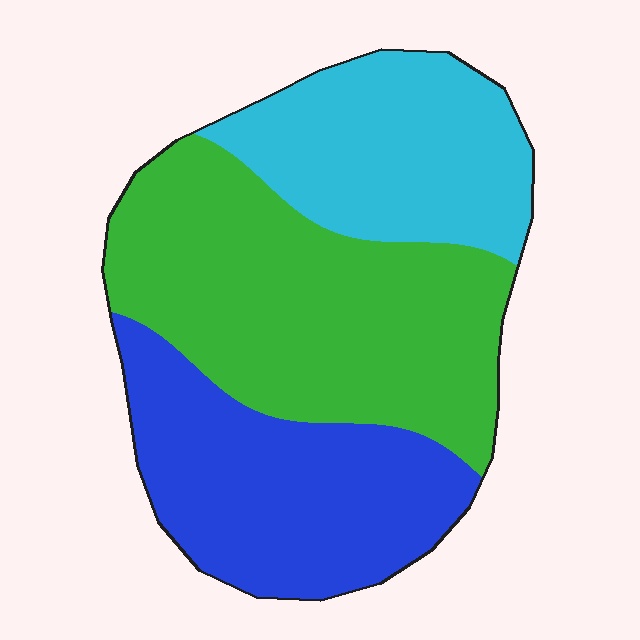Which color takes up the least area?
Cyan, at roughly 25%.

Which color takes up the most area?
Green, at roughly 45%.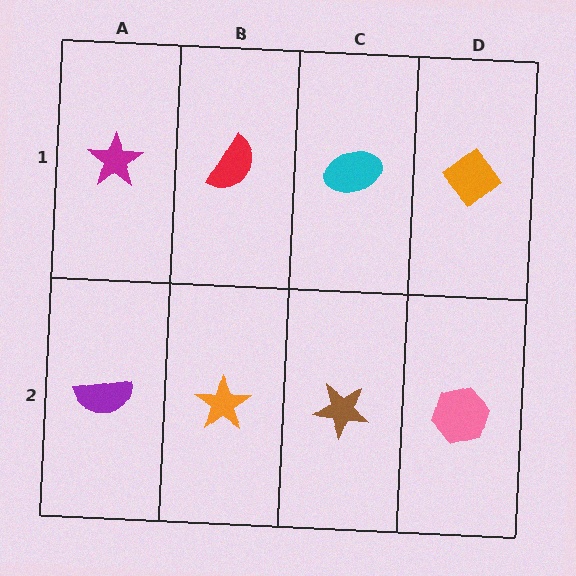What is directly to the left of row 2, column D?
A brown star.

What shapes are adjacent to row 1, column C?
A brown star (row 2, column C), a red semicircle (row 1, column B), an orange diamond (row 1, column D).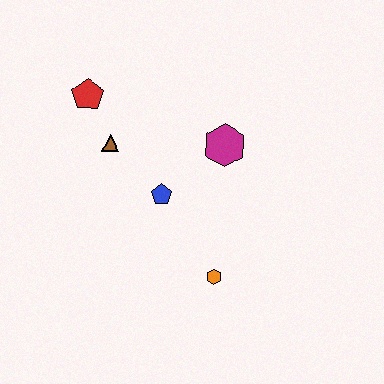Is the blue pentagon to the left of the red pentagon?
No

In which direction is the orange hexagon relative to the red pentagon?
The orange hexagon is below the red pentagon.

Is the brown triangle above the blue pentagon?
Yes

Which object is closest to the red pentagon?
The brown triangle is closest to the red pentagon.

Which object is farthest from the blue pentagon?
The red pentagon is farthest from the blue pentagon.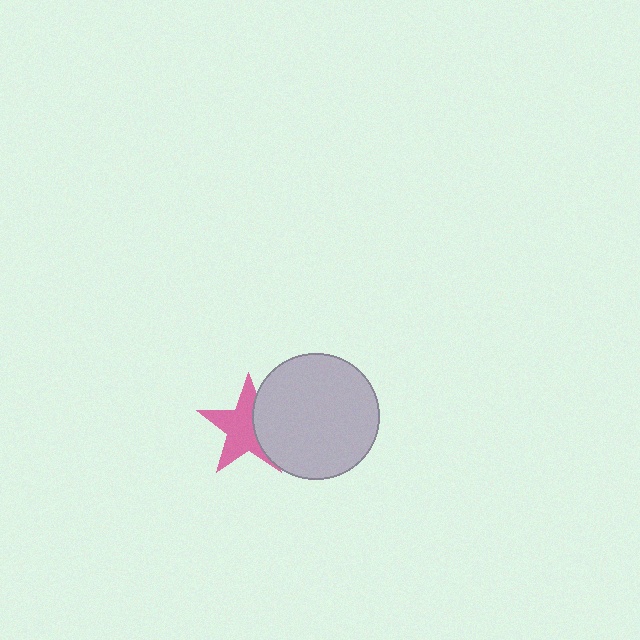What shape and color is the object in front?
The object in front is a light gray circle.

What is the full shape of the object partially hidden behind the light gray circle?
The partially hidden object is a pink star.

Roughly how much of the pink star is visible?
About half of it is visible (roughly 65%).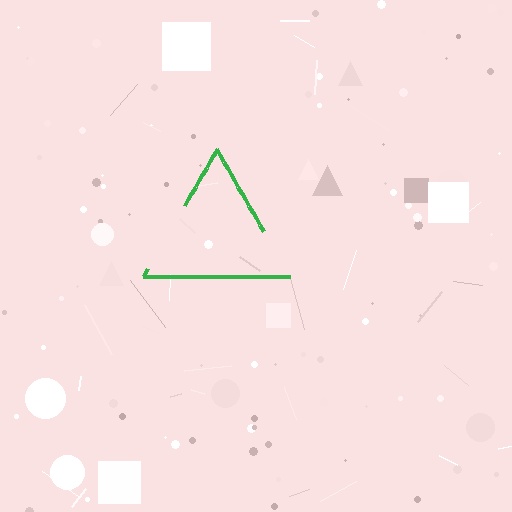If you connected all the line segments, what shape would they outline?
They would outline a triangle.